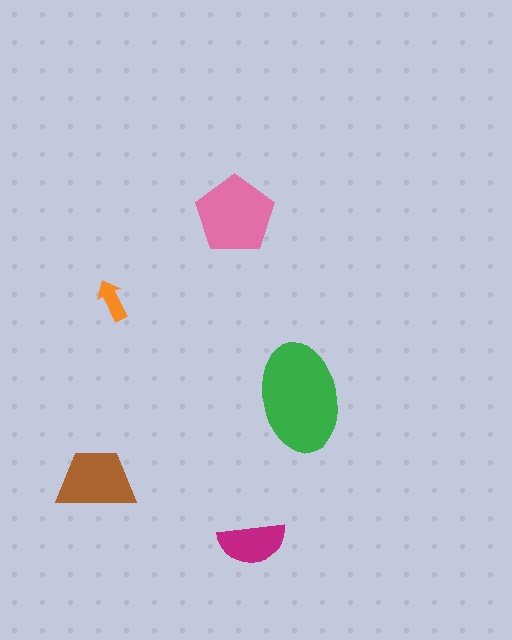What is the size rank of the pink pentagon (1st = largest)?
2nd.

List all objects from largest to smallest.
The green ellipse, the pink pentagon, the brown trapezoid, the magenta semicircle, the orange arrow.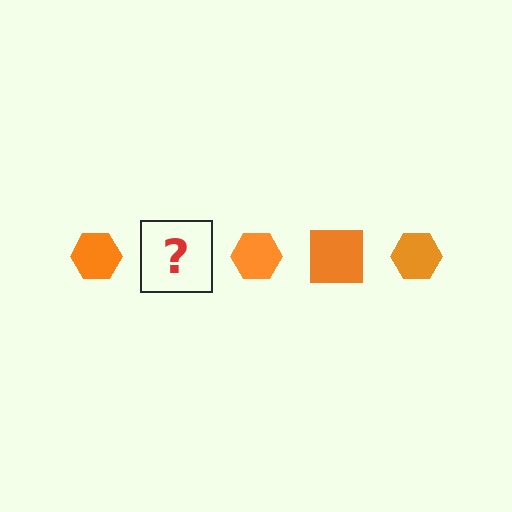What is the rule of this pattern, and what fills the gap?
The rule is that the pattern cycles through hexagon, square shapes in orange. The gap should be filled with an orange square.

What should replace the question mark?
The question mark should be replaced with an orange square.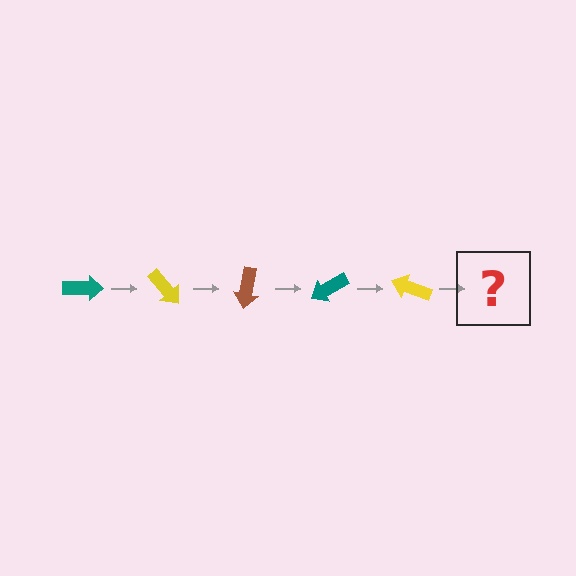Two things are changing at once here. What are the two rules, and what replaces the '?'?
The two rules are that it rotates 50 degrees each step and the color cycles through teal, yellow, and brown. The '?' should be a brown arrow, rotated 250 degrees from the start.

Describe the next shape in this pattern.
It should be a brown arrow, rotated 250 degrees from the start.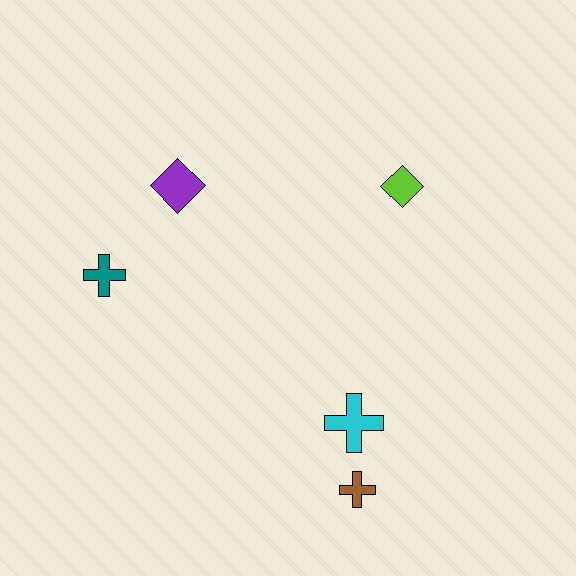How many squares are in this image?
There are no squares.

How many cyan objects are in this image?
There is 1 cyan object.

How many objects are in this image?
There are 5 objects.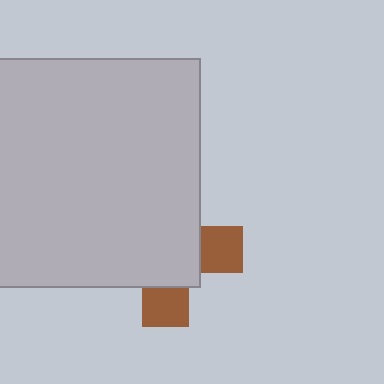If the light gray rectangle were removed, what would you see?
You would see the complete brown cross.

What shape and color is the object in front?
The object in front is a light gray rectangle.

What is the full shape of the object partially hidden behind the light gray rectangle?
The partially hidden object is a brown cross.